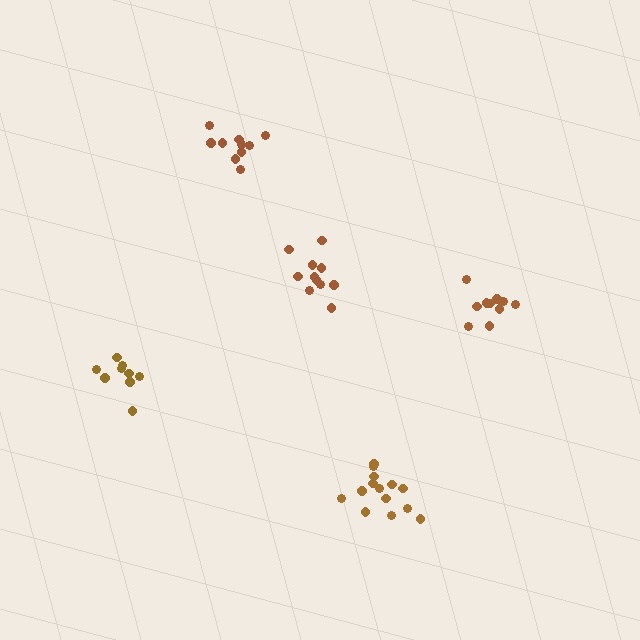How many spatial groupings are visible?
There are 5 spatial groupings.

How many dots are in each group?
Group 1: 11 dots, Group 2: 9 dots, Group 3: 10 dots, Group 4: 14 dots, Group 5: 11 dots (55 total).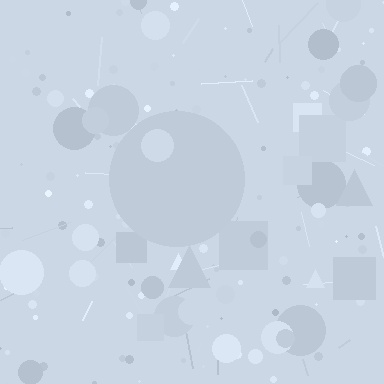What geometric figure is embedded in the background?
A circle is embedded in the background.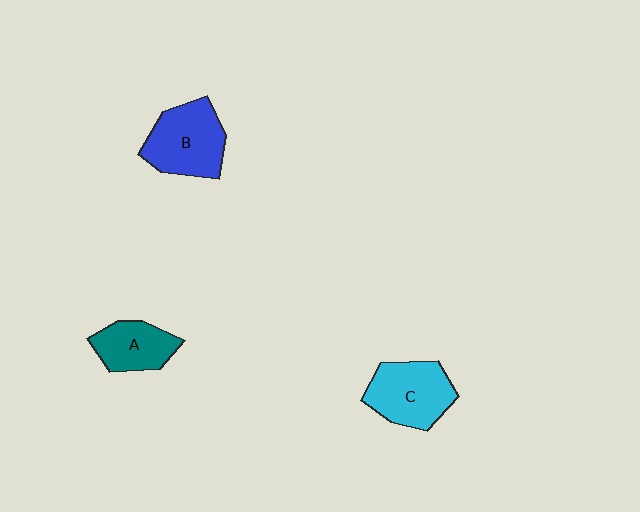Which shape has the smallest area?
Shape A (teal).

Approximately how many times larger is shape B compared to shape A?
Approximately 1.4 times.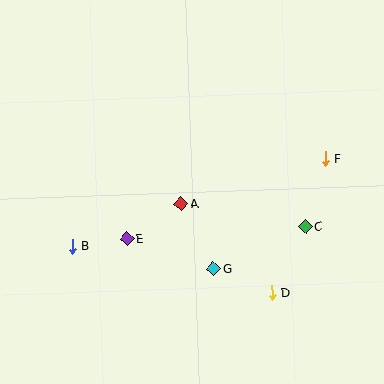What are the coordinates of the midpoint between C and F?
The midpoint between C and F is at (315, 193).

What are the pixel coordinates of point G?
Point G is at (213, 269).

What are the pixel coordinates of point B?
Point B is at (72, 246).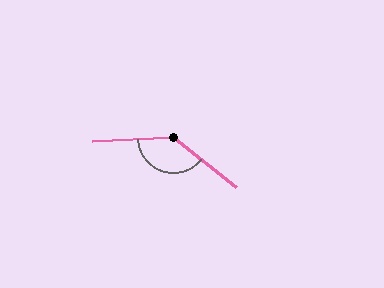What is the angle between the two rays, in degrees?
Approximately 139 degrees.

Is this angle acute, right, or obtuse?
It is obtuse.